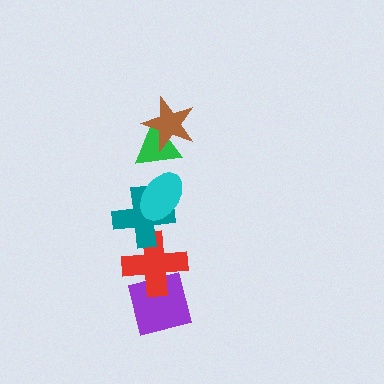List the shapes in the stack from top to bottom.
From top to bottom: the brown star, the green triangle, the cyan ellipse, the teal cross, the red cross, the purple square.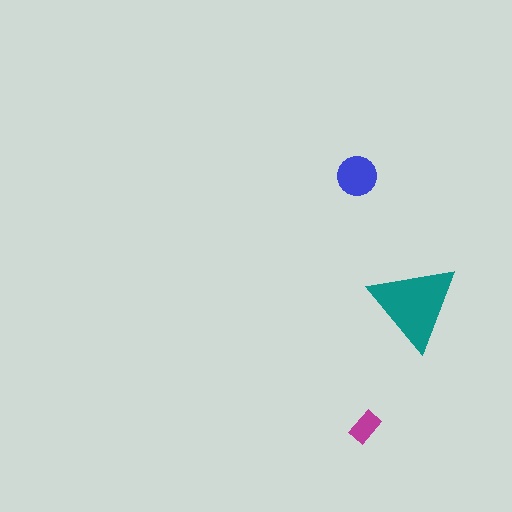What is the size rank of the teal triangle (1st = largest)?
1st.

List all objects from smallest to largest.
The magenta rectangle, the blue circle, the teal triangle.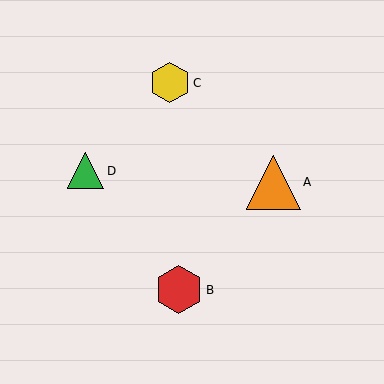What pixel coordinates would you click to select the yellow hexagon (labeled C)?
Click at (170, 83) to select the yellow hexagon C.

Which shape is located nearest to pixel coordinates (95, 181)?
The green triangle (labeled D) at (86, 171) is nearest to that location.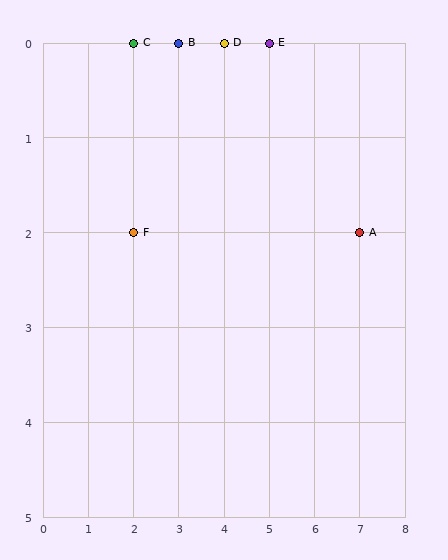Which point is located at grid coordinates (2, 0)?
Point C is at (2, 0).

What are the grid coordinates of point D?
Point D is at grid coordinates (4, 0).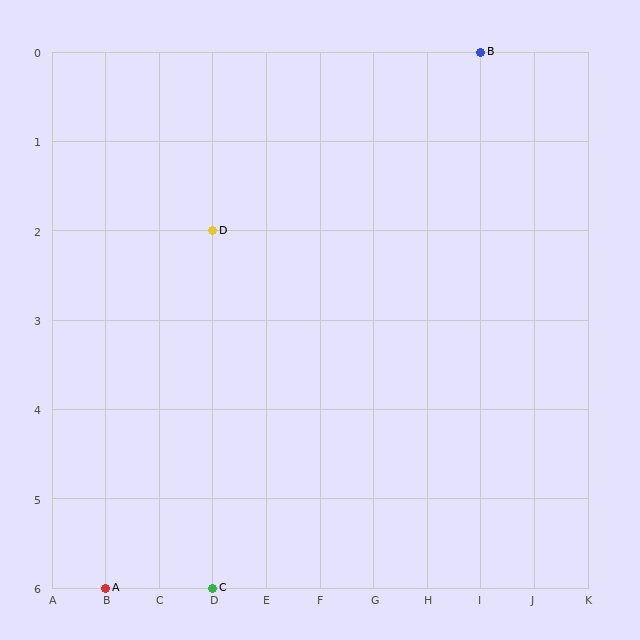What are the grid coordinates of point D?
Point D is at grid coordinates (D, 2).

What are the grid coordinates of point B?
Point B is at grid coordinates (I, 0).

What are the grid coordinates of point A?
Point A is at grid coordinates (B, 6).